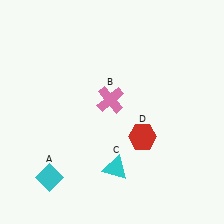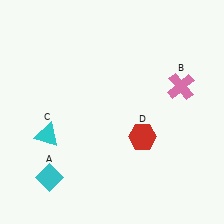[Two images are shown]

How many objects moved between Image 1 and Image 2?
2 objects moved between the two images.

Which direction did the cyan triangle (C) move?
The cyan triangle (C) moved left.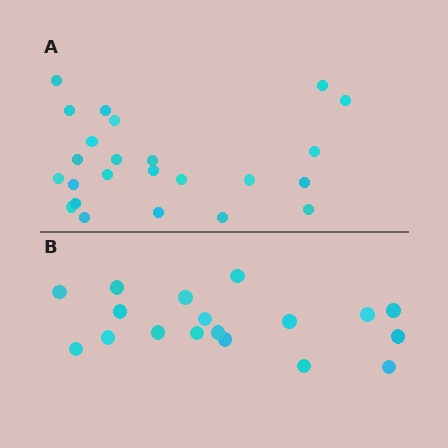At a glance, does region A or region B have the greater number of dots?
Region A (the top region) has more dots.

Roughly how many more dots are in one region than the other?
Region A has about 6 more dots than region B.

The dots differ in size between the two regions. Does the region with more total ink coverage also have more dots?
No. Region B has more total ink coverage because its dots are larger, but region A actually contains more individual dots. Total area can be misleading — the number of items is what matters here.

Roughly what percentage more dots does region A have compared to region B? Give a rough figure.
About 35% more.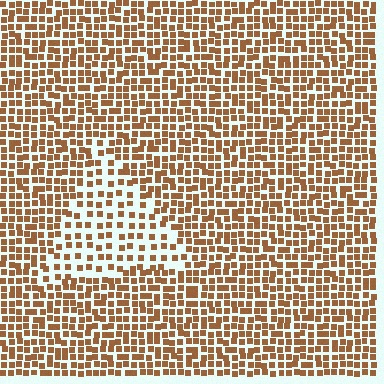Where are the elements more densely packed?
The elements are more densely packed outside the triangle boundary.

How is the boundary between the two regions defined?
The boundary is defined by a change in element density (approximately 1.9x ratio). All elements are the same color, size, and shape.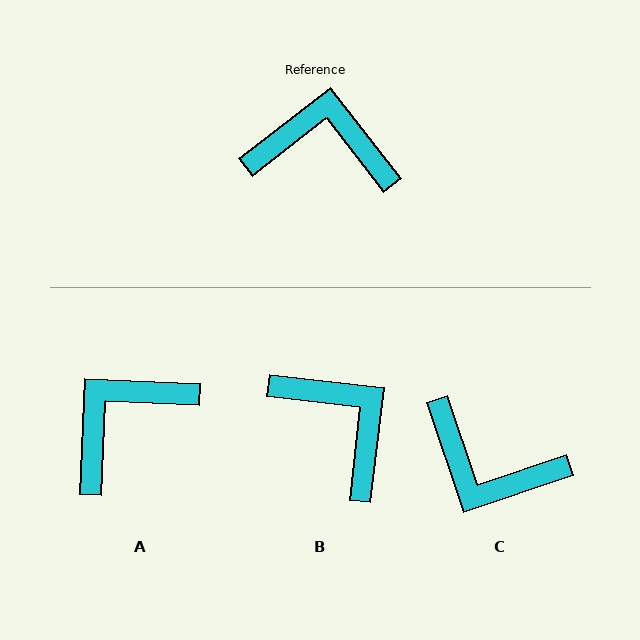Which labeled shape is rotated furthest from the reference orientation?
C, about 161 degrees away.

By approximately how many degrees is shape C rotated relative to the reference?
Approximately 161 degrees counter-clockwise.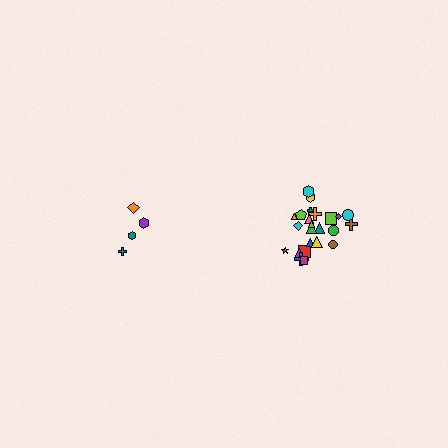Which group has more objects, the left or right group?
The right group.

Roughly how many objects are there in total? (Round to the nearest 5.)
Roughly 30 objects in total.